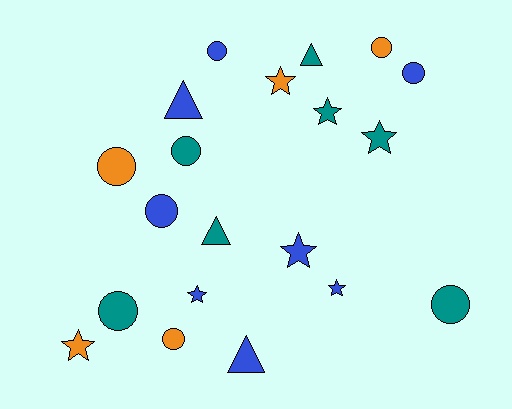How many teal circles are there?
There are 3 teal circles.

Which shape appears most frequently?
Circle, with 9 objects.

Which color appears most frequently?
Blue, with 8 objects.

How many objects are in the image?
There are 20 objects.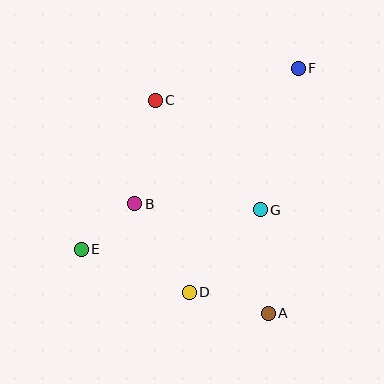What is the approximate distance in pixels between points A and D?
The distance between A and D is approximately 82 pixels.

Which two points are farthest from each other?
Points E and F are farthest from each other.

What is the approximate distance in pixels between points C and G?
The distance between C and G is approximately 152 pixels.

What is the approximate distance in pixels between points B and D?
The distance between B and D is approximately 104 pixels.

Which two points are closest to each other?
Points B and E are closest to each other.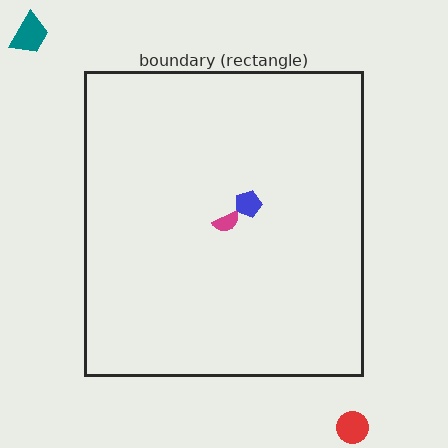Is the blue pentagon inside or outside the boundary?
Inside.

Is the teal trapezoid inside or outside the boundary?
Outside.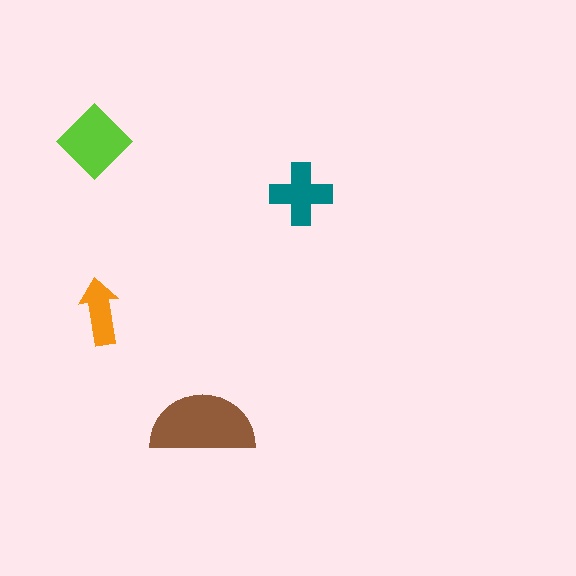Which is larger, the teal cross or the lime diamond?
The lime diamond.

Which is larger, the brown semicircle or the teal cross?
The brown semicircle.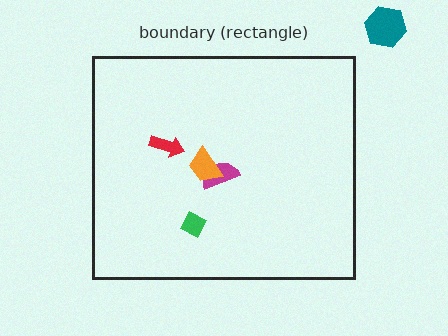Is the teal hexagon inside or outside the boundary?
Outside.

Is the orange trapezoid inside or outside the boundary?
Inside.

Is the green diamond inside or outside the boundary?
Inside.